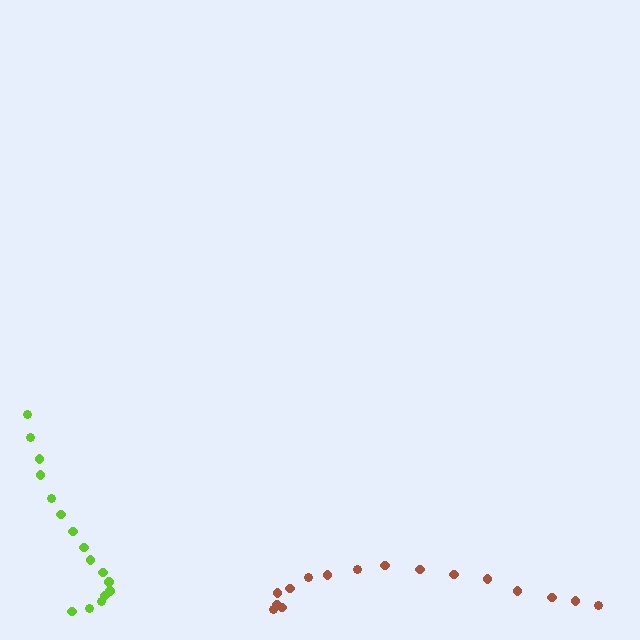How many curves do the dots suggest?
There are 2 distinct paths.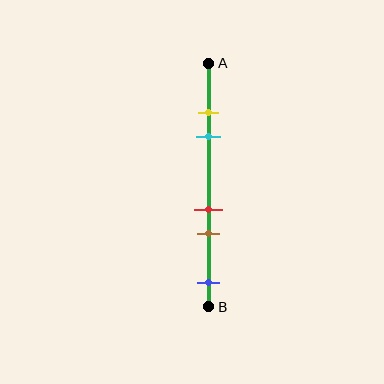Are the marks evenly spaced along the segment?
No, the marks are not evenly spaced.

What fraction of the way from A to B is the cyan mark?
The cyan mark is approximately 30% (0.3) of the way from A to B.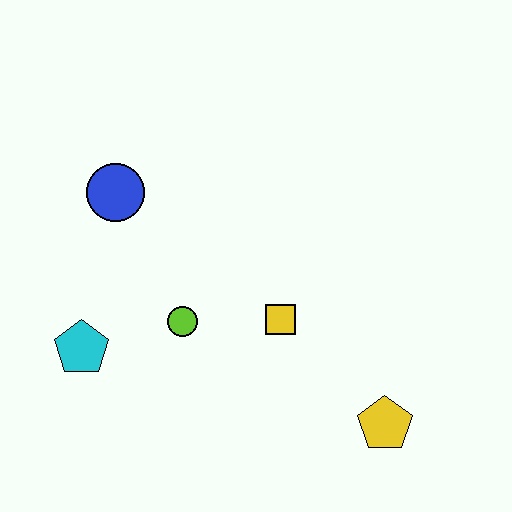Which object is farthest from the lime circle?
The yellow pentagon is farthest from the lime circle.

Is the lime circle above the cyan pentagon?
Yes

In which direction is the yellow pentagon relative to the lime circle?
The yellow pentagon is to the right of the lime circle.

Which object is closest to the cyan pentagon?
The lime circle is closest to the cyan pentagon.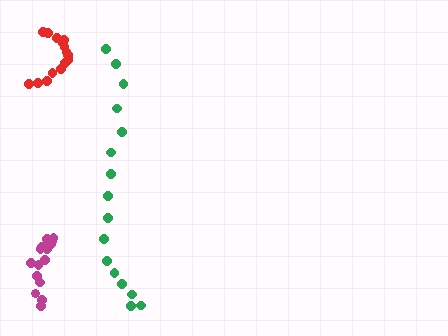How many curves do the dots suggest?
There are 3 distinct paths.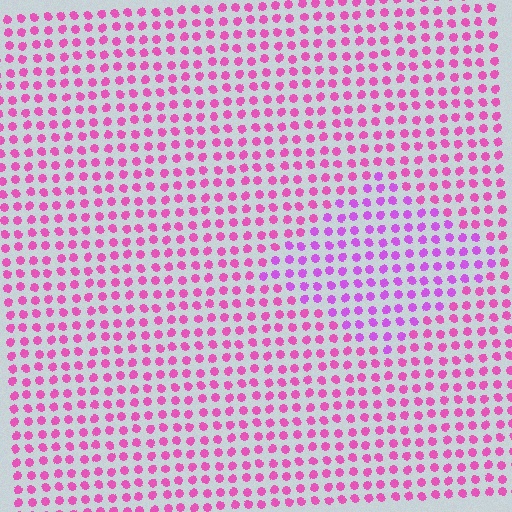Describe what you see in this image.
The image is filled with small pink elements in a uniform arrangement. A diamond-shaped region is visible where the elements are tinted to a slightly different hue, forming a subtle color boundary.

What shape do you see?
I see a diamond.